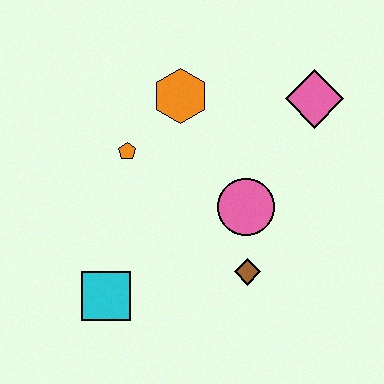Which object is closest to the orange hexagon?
The orange pentagon is closest to the orange hexagon.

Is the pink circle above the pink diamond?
No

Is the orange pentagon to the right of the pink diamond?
No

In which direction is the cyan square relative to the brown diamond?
The cyan square is to the left of the brown diamond.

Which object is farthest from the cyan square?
The pink diamond is farthest from the cyan square.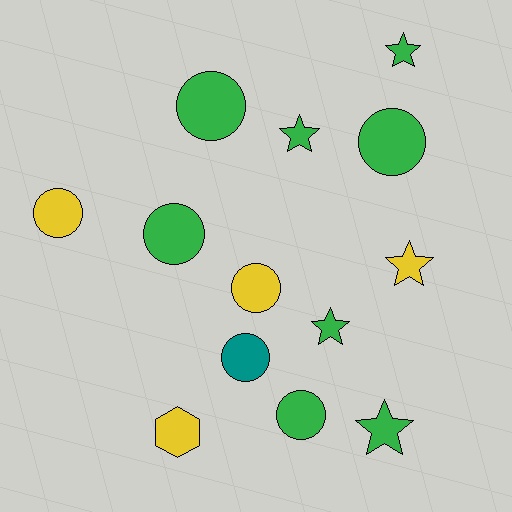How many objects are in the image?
There are 13 objects.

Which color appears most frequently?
Green, with 8 objects.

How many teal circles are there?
There is 1 teal circle.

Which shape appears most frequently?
Circle, with 7 objects.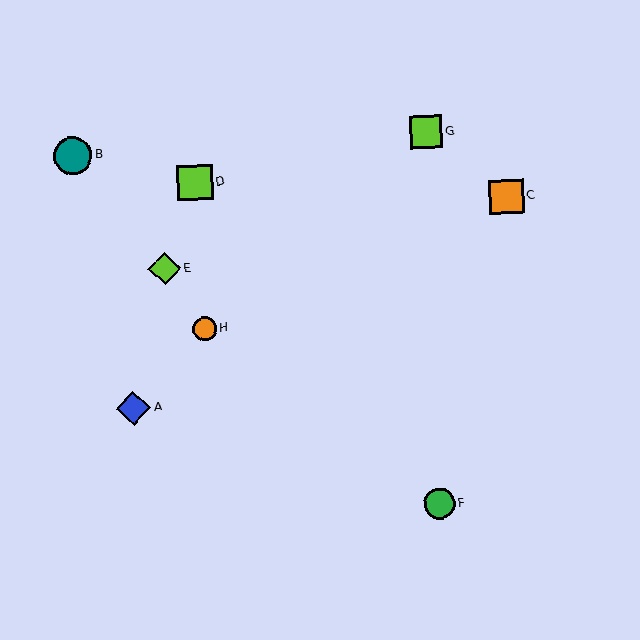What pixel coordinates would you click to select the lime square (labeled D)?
Click at (195, 183) to select the lime square D.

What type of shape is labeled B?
Shape B is a teal circle.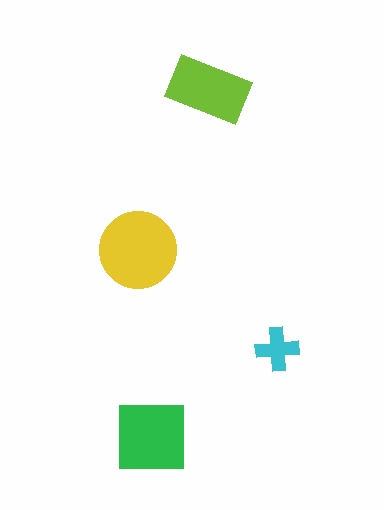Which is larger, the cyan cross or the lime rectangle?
The lime rectangle.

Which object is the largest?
The yellow circle.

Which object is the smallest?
The cyan cross.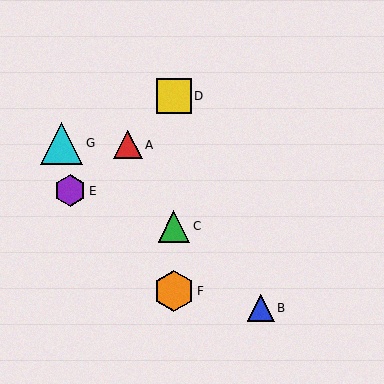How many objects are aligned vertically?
3 objects (C, D, F) are aligned vertically.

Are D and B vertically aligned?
No, D is at x≈174 and B is at x≈261.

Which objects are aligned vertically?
Objects C, D, F are aligned vertically.